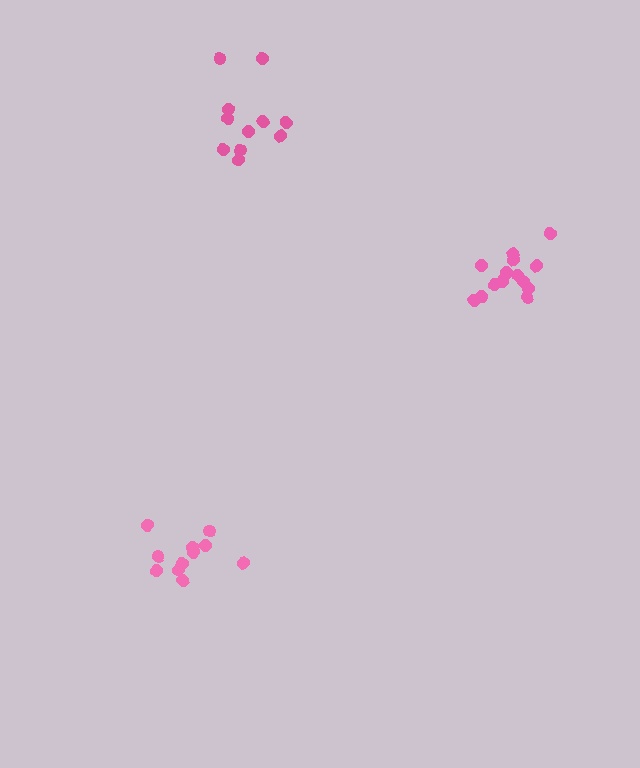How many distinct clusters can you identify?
There are 3 distinct clusters.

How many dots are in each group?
Group 1: 14 dots, Group 2: 11 dots, Group 3: 11 dots (36 total).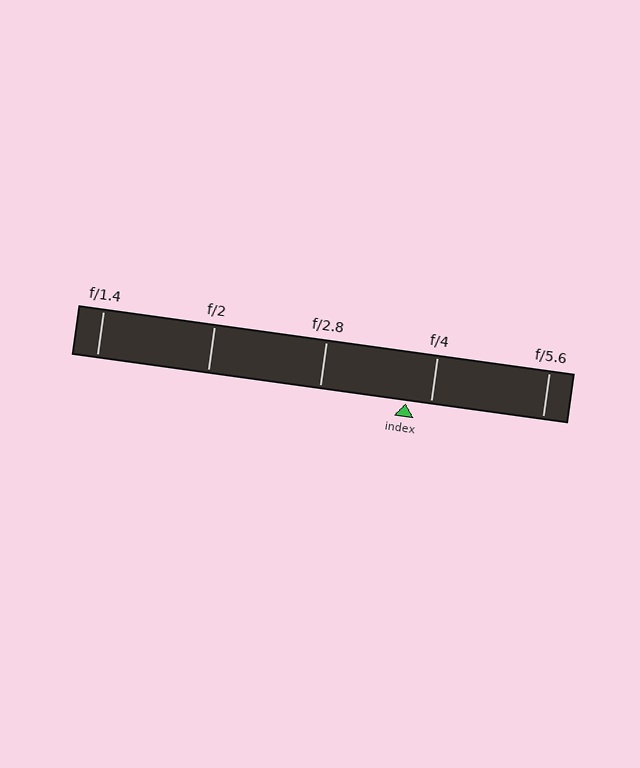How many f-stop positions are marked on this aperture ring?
There are 5 f-stop positions marked.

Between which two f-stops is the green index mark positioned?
The index mark is between f/2.8 and f/4.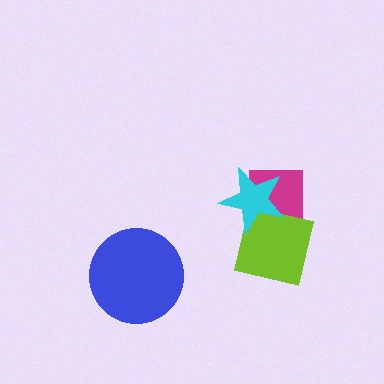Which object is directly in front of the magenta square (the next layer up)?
The lime square is directly in front of the magenta square.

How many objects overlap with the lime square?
2 objects overlap with the lime square.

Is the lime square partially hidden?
Yes, it is partially covered by another shape.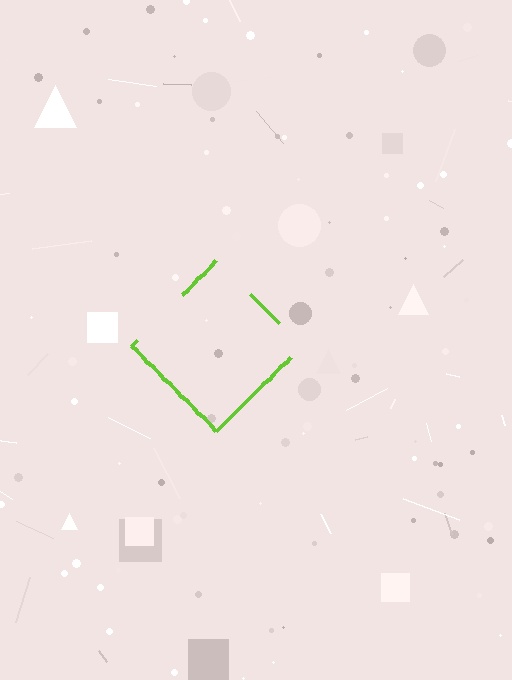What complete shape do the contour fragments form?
The contour fragments form a diamond.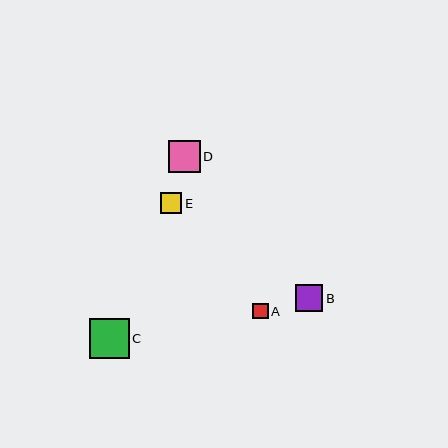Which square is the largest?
Square C is the largest with a size of approximately 40 pixels.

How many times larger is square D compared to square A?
Square D is approximately 2.1 times the size of square A.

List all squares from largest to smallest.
From largest to smallest: C, D, B, E, A.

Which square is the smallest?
Square A is the smallest with a size of approximately 15 pixels.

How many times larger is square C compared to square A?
Square C is approximately 2.6 times the size of square A.